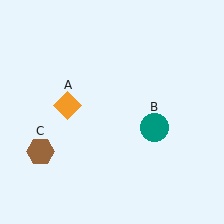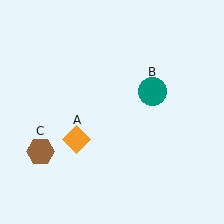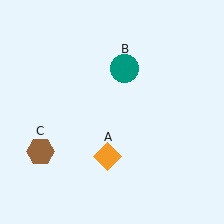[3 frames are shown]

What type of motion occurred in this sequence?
The orange diamond (object A), teal circle (object B) rotated counterclockwise around the center of the scene.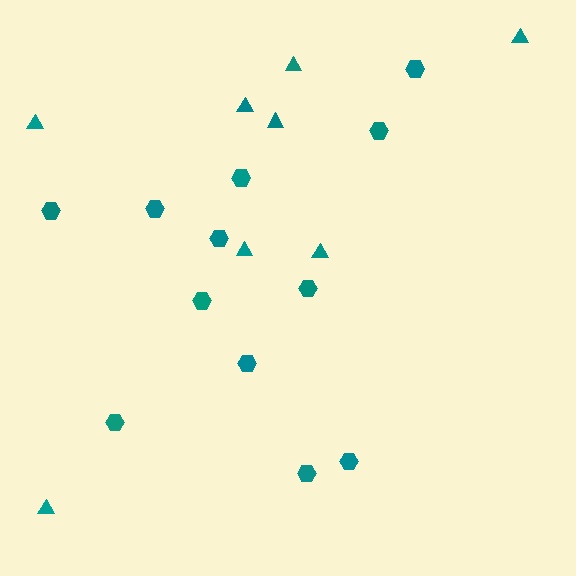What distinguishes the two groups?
There are 2 groups: one group of hexagons (12) and one group of triangles (8).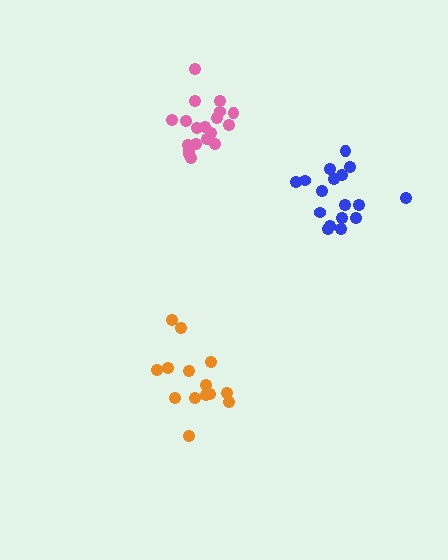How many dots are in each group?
Group 1: 17 dots, Group 2: 14 dots, Group 3: 19 dots (50 total).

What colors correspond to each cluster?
The clusters are colored: blue, orange, pink.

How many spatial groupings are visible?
There are 3 spatial groupings.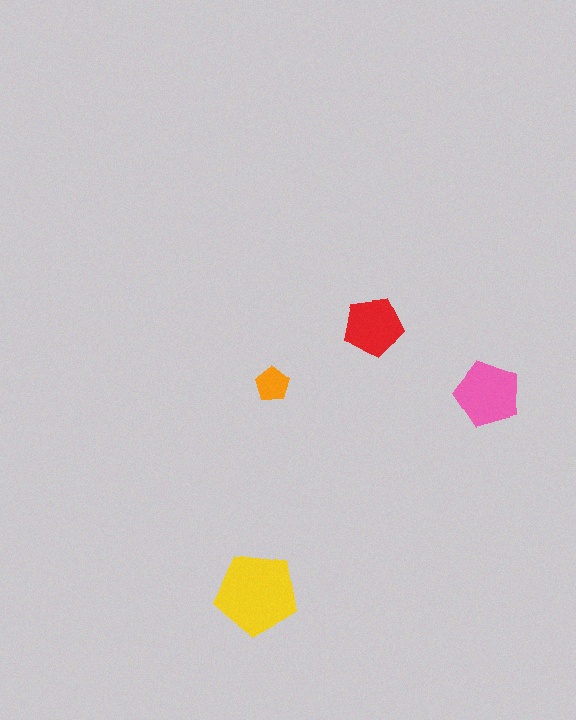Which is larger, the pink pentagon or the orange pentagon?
The pink one.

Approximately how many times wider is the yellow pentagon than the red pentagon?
About 1.5 times wider.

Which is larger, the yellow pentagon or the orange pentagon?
The yellow one.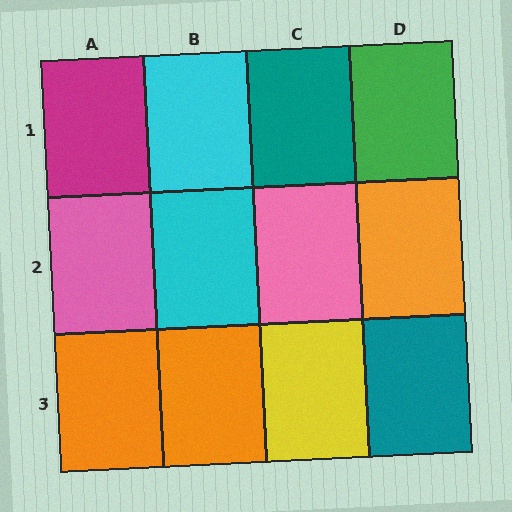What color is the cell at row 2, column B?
Cyan.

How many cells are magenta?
1 cell is magenta.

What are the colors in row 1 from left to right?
Magenta, cyan, teal, green.